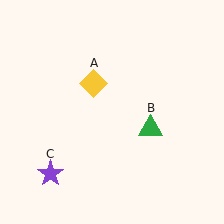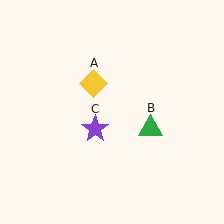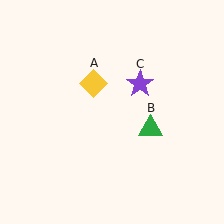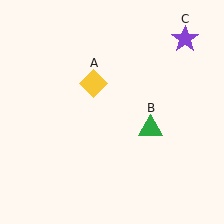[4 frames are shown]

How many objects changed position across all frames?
1 object changed position: purple star (object C).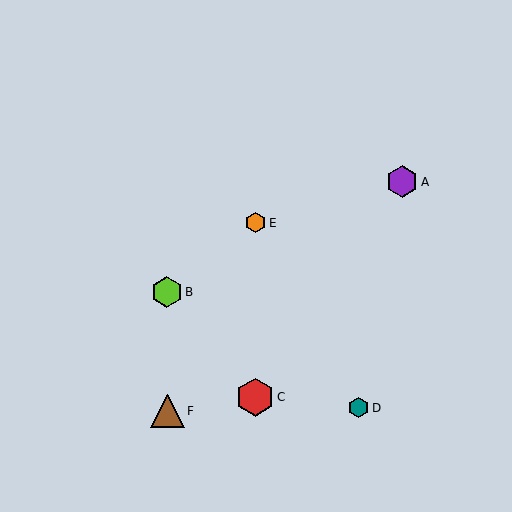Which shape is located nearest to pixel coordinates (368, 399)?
The teal hexagon (labeled D) at (359, 408) is nearest to that location.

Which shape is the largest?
The red hexagon (labeled C) is the largest.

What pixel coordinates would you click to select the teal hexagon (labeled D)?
Click at (359, 408) to select the teal hexagon D.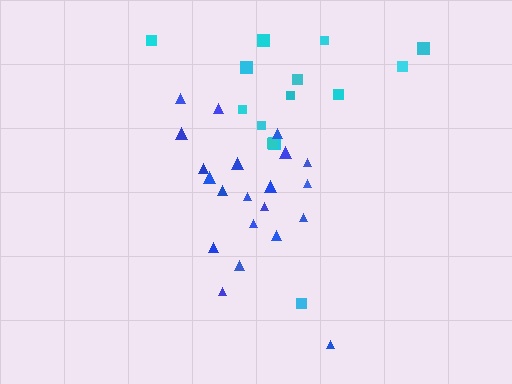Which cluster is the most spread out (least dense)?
Cyan.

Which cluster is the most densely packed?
Blue.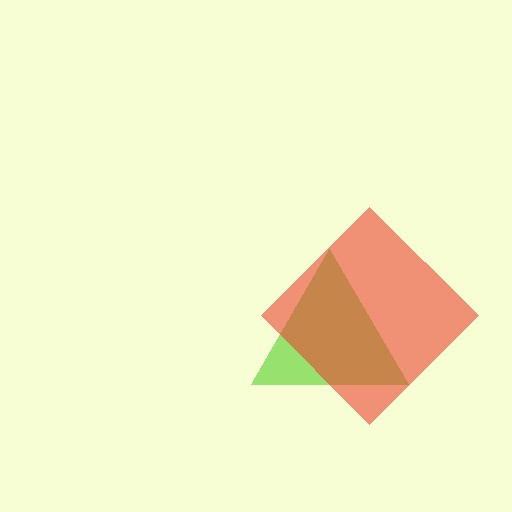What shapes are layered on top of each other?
The layered shapes are: a lime triangle, a red diamond.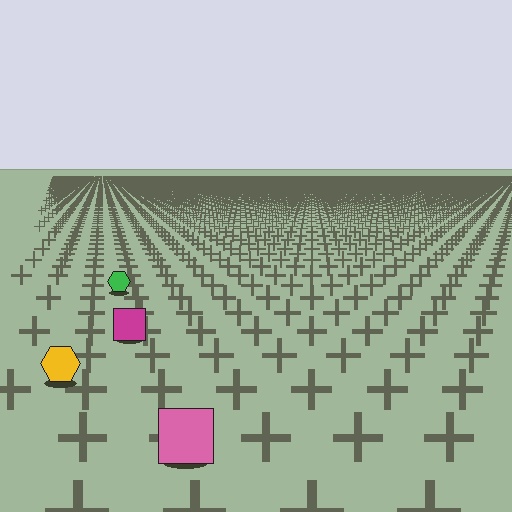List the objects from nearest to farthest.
From nearest to farthest: the pink square, the yellow hexagon, the magenta square, the green hexagon.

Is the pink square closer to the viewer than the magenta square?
Yes. The pink square is closer — you can tell from the texture gradient: the ground texture is coarser near it.